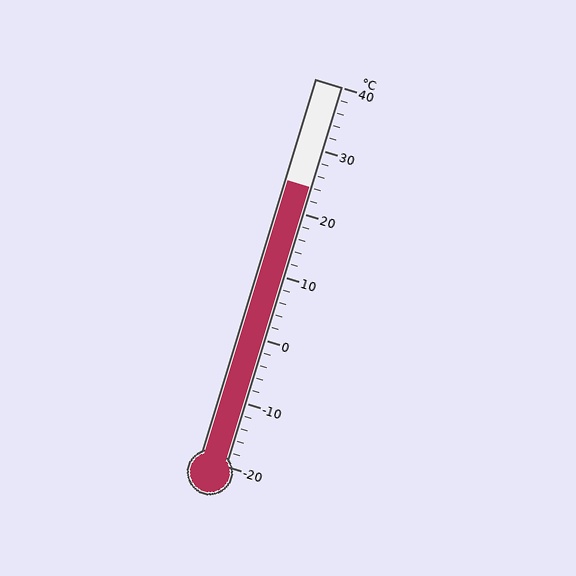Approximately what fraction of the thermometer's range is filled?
The thermometer is filled to approximately 75% of its range.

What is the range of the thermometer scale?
The thermometer scale ranges from -20°C to 40°C.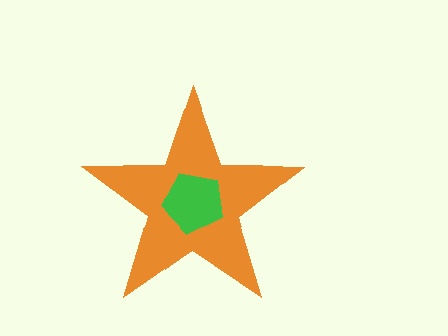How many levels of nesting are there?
2.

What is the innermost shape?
The green pentagon.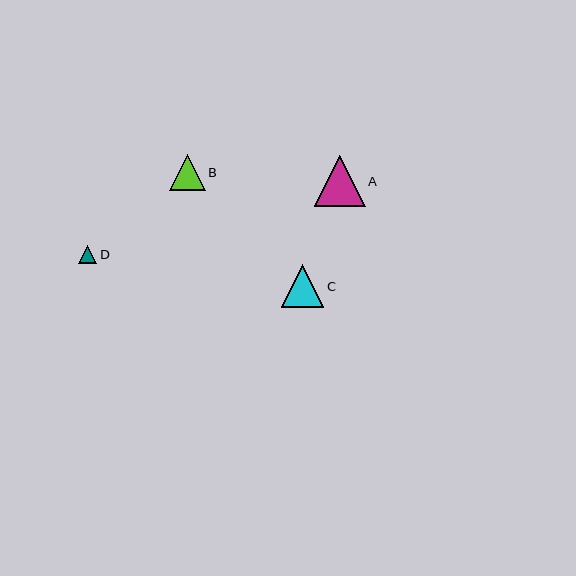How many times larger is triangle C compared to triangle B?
Triangle C is approximately 1.2 times the size of triangle B.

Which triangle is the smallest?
Triangle D is the smallest with a size of approximately 18 pixels.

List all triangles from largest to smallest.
From largest to smallest: A, C, B, D.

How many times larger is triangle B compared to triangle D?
Triangle B is approximately 2.0 times the size of triangle D.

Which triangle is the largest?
Triangle A is the largest with a size of approximately 51 pixels.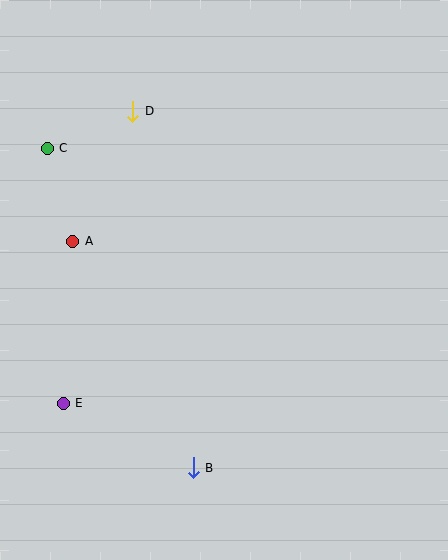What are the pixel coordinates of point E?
Point E is at (63, 403).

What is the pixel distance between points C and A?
The distance between C and A is 97 pixels.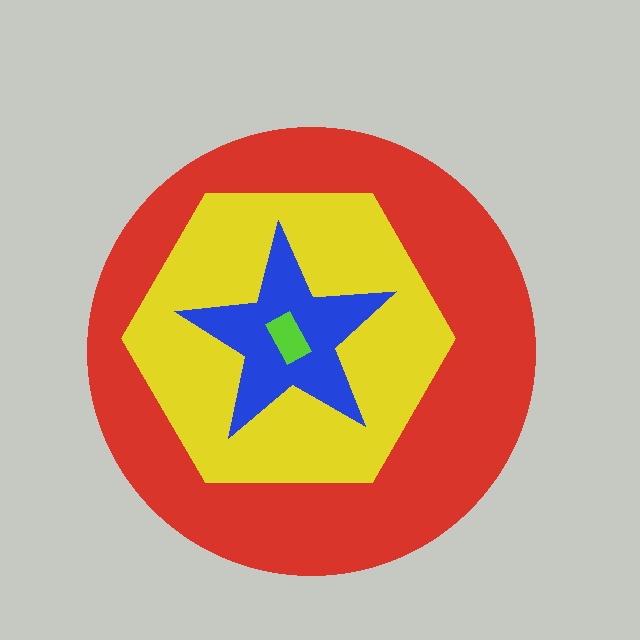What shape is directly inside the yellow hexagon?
The blue star.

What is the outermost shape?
The red circle.